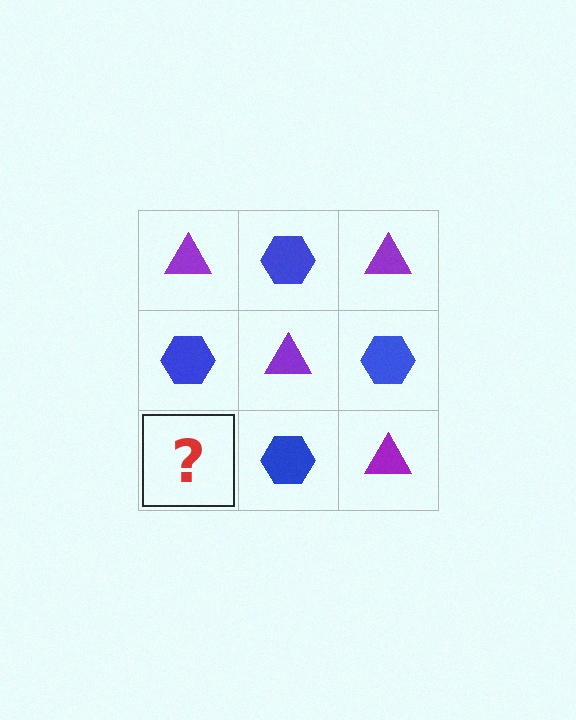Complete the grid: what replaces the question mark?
The question mark should be replaced with a purple triangle.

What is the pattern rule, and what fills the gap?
The rule is that it alternates purple triangle and blue hexagon in a checkerboard pattern. The gap should be filled with a purple triangle.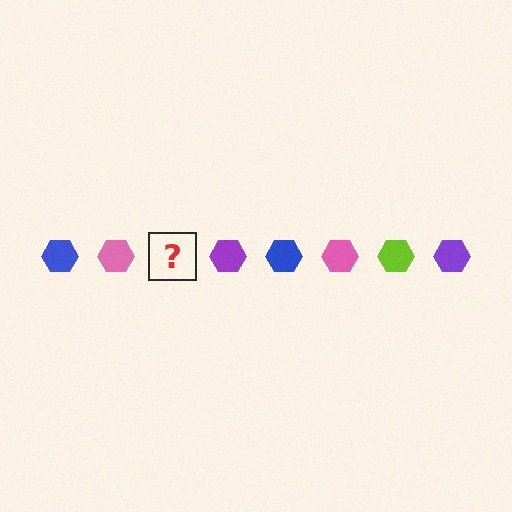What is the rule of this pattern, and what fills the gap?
The rule is that the pattern cycles through blue, pink, lime, purple hexagons. The gap should be filled with a lime hexagon.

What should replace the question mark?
The question mark should be replaced with a lime hexagon.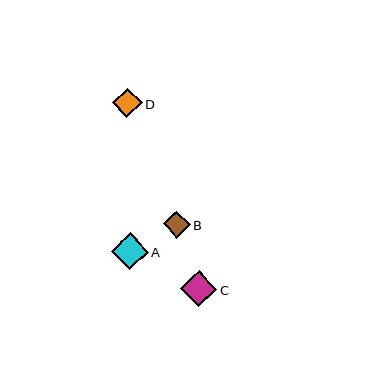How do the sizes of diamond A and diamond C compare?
Diamond A and diamond C are approximately the same size.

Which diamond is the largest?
Diamond A is the largest with a size of approximately 36 pixels.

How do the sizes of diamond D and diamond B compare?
Diamond D and diamond B are approximately the same size.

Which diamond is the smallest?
Diamond B is the smallest with a size of approximately 27 pixels.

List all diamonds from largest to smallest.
From largest to smallest: A, C, D, B.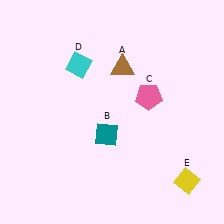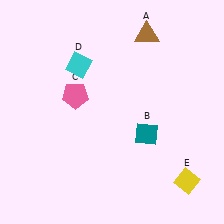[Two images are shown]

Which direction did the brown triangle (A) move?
The brown triangle (A) moved up.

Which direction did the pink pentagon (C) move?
The pink pentagon (C) moved left.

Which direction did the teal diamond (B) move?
The teal diamond (B) moved right.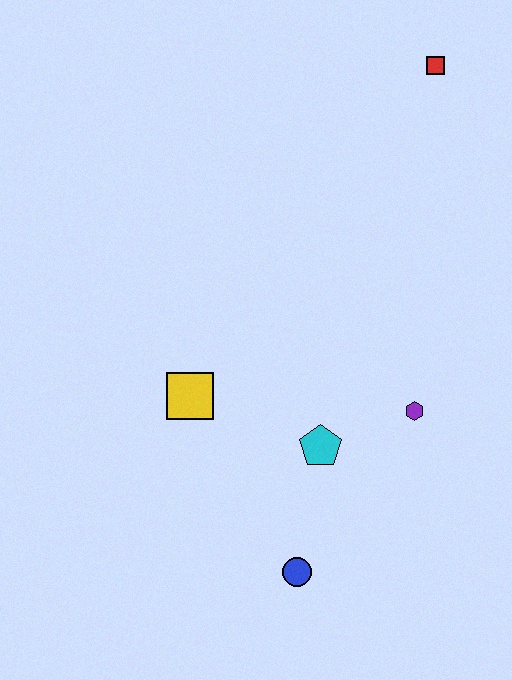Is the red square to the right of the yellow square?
Yes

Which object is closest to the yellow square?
The cyan pentagon is closest to the yellow square.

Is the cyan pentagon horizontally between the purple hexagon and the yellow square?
Yes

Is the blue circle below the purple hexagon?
Yes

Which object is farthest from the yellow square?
The red square is farthest from the yellow square.